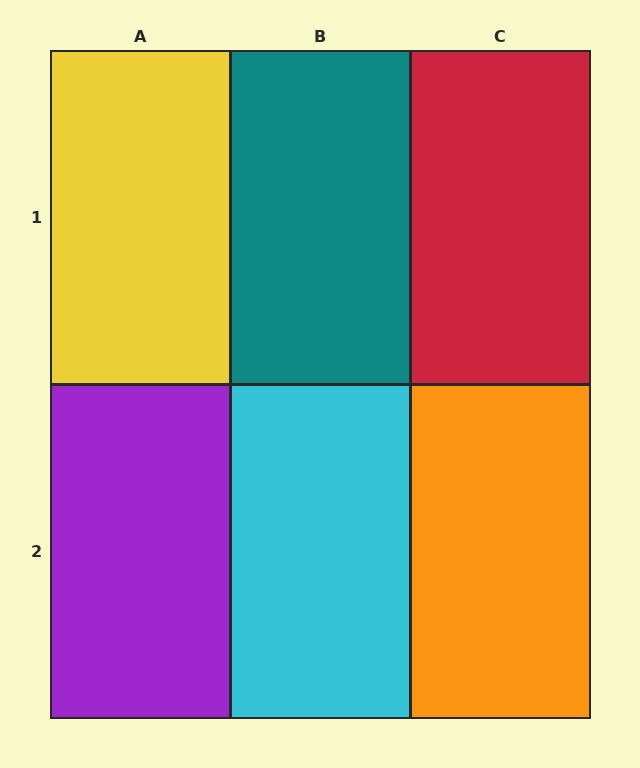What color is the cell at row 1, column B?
Teal.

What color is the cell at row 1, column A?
Yellow.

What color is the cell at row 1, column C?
Red.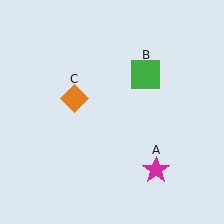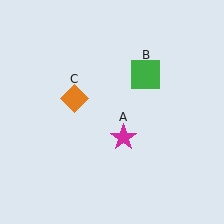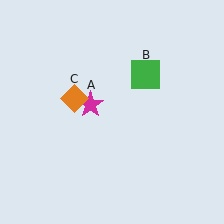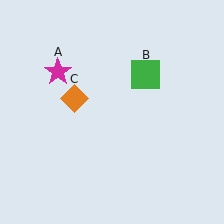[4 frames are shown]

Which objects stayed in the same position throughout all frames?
Green square (object B) and orange diamond (object C) remained stationary.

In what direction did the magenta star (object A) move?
The magenta star (object A) moved up and to the left.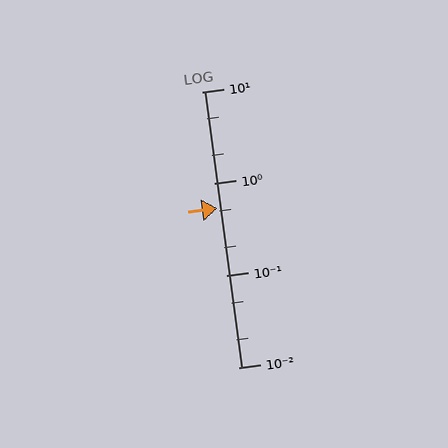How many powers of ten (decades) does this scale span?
The scale spans 3 decades, from 0.01 to 10.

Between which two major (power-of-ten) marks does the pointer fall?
The pointer is between 0.1 and 1.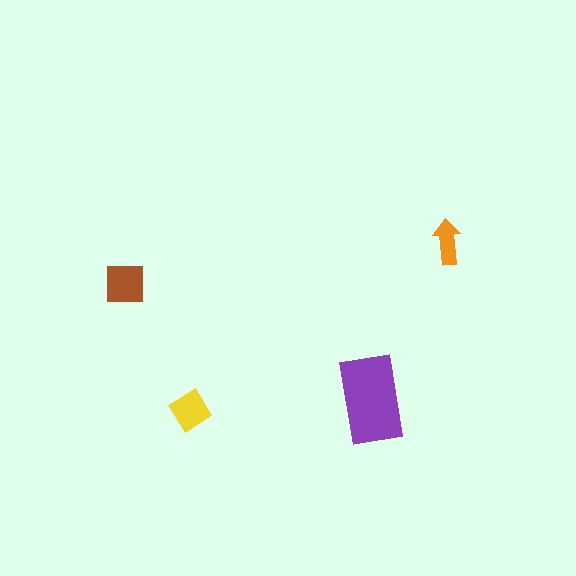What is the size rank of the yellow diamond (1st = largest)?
3rd.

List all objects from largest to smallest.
The purple rectangle, the brown square, the yellow diamond, the orange arrow.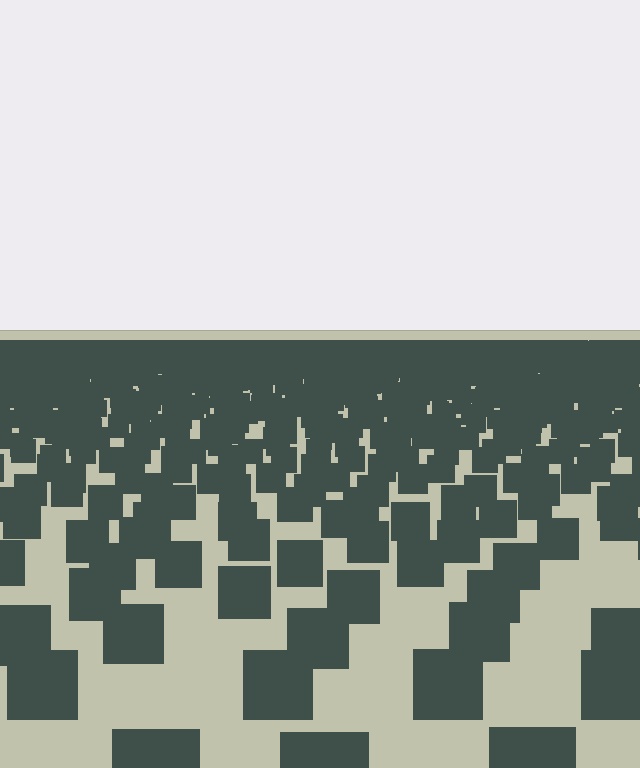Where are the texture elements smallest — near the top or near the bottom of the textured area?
Near the top.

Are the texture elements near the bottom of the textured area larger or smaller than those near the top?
Larger. Near the bottom, elements are closer to the viewer and appear at a bigger on-screen size.